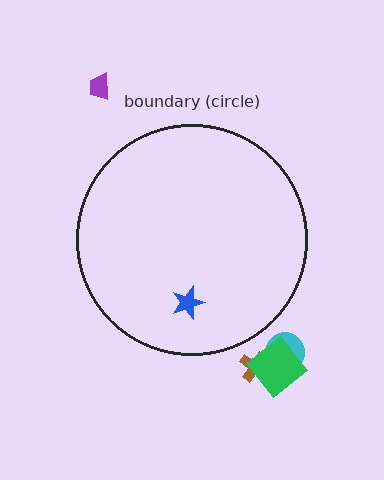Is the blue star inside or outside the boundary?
Inside.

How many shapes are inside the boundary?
1 inside, 4 outside.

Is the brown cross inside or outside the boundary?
Outside.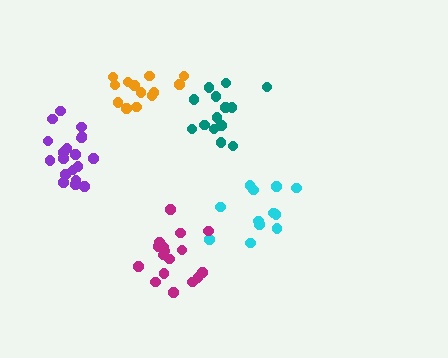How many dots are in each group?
Group 1: 13 dots, Group 2: 13 dots, Group 3: 14 dots, Group 4: 17 dots, Group 5: 19 dots (76 total).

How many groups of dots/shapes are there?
There are 5 groups.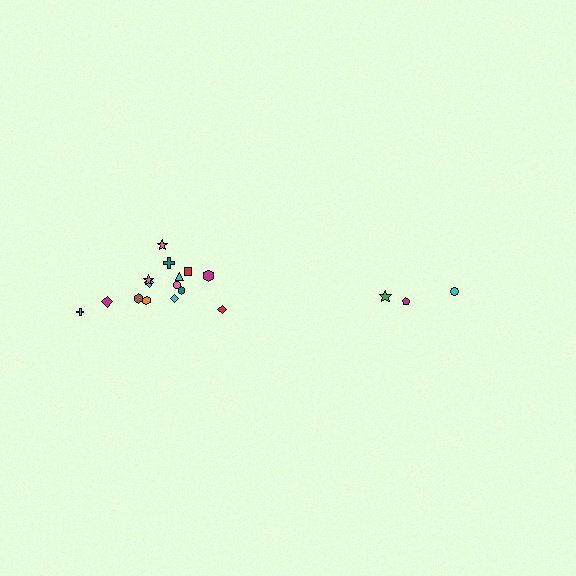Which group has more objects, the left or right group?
The left group.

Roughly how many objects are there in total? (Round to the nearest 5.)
Roughly 20 objects in total.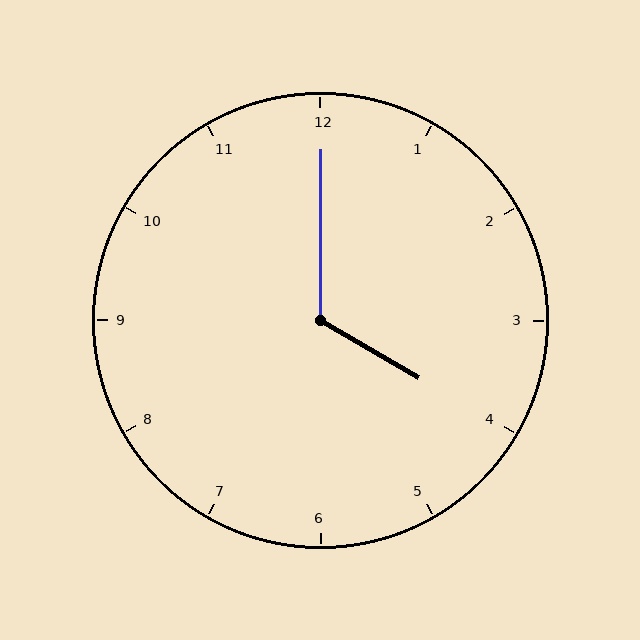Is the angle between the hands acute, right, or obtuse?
It is obtuse.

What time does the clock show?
4:00.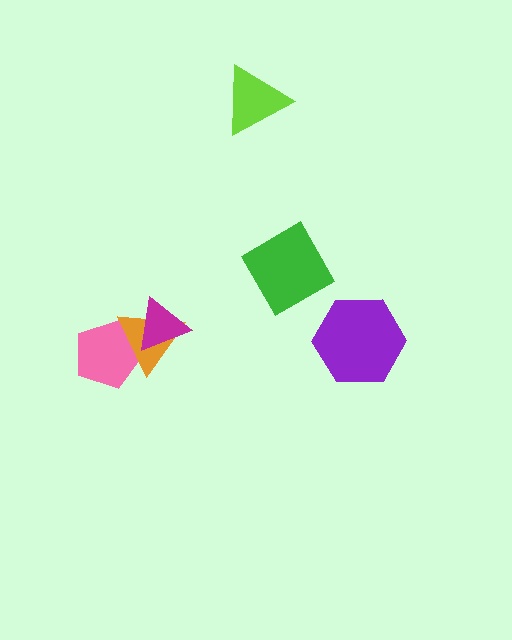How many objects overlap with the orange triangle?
2 objects overlap with the orange triangle.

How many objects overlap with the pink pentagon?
1 object overlaps with the pink pentagon.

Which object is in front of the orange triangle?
The magenta triangle is in front of the orange triangle.